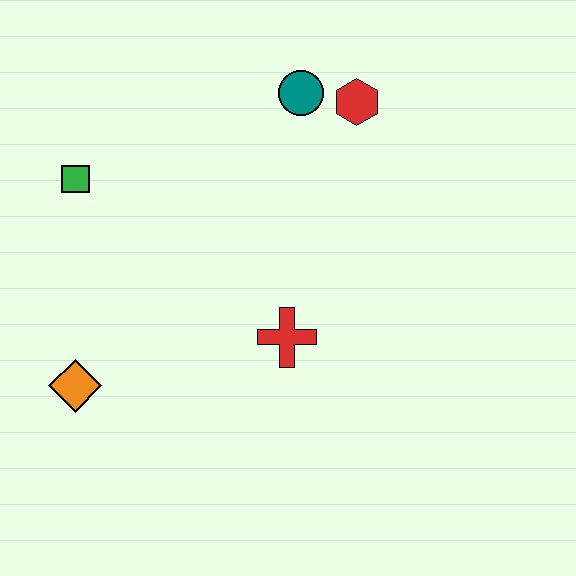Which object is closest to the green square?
The orange diamond is closest to the green square.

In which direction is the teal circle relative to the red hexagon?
The teal circle is to the left of the red hexagon.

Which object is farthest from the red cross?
The green square is farthest from the red cross.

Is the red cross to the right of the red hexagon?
No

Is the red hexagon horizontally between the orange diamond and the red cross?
No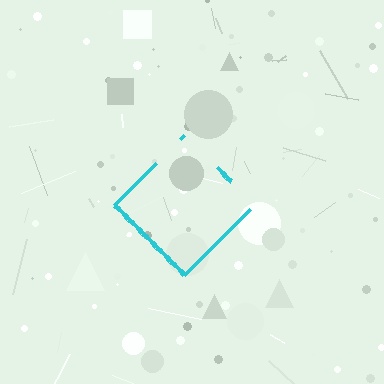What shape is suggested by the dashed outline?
The dashed outline suggests a diamond.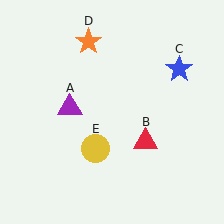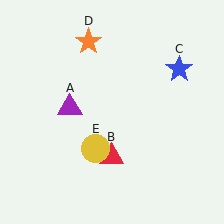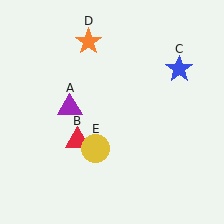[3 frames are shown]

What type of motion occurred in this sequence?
The red triangle (object B) rotated clockwise around the center of the scene.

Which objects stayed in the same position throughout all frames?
Purple triangle (object A) and blue star (object C) and orange star (object D) and yellow circle (object E) remained stationary.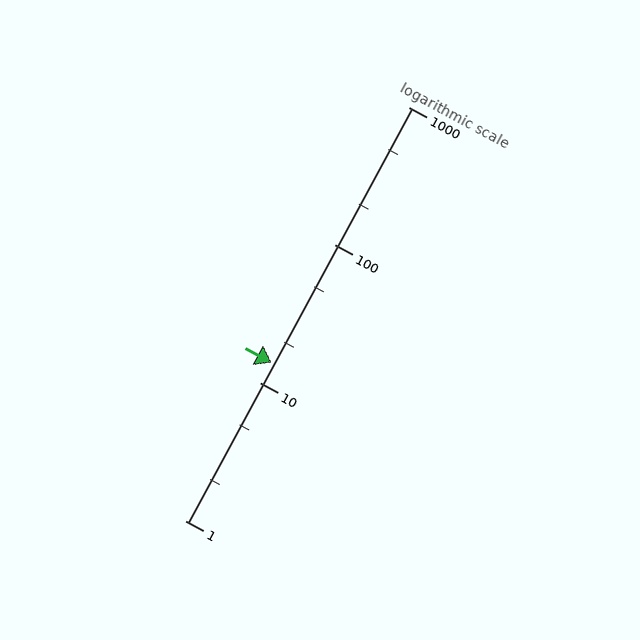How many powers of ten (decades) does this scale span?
The scale spans 3 decades, from 1 to 1000.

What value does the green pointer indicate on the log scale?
The pointer indicates approximately 14.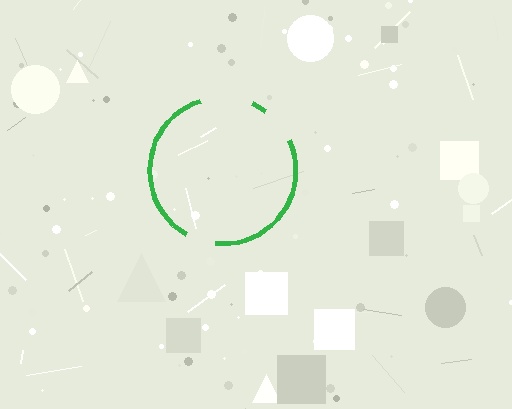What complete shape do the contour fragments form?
The contour fragments form a circle.